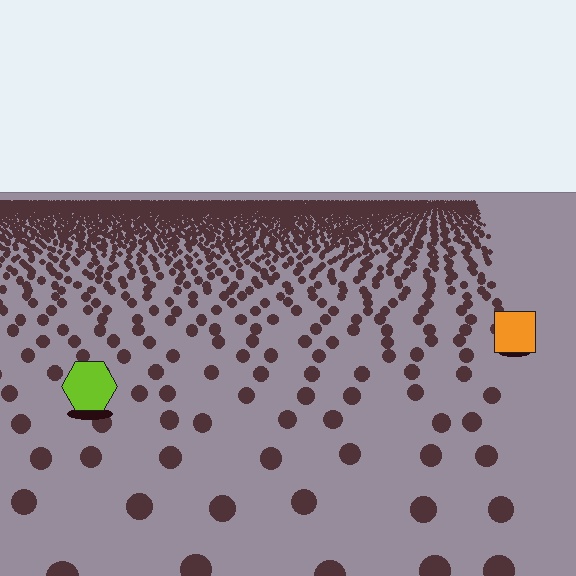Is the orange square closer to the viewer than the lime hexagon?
No. The lime hexagon is closer — you can tell from the texture gradient: the ground texture is coarser near it.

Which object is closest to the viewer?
The lime hexagon is closest. The texture marks near it are larger and more spread out.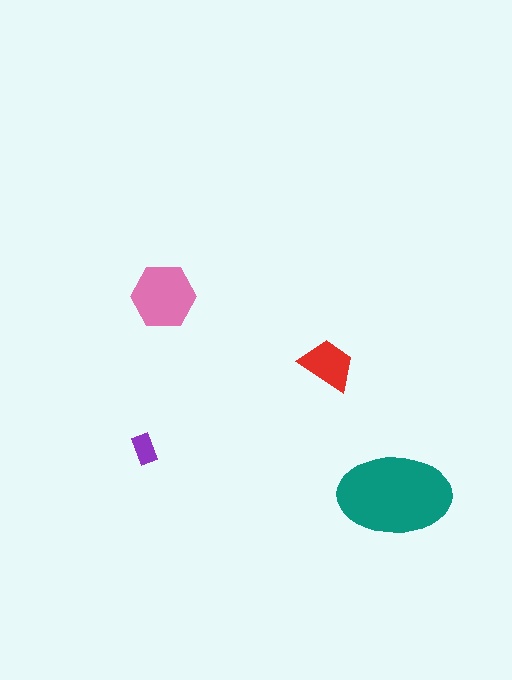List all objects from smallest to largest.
The purple rectangle, the red trapezoid, the pink hexagon, the teal ellipse.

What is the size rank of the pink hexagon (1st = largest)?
2nd.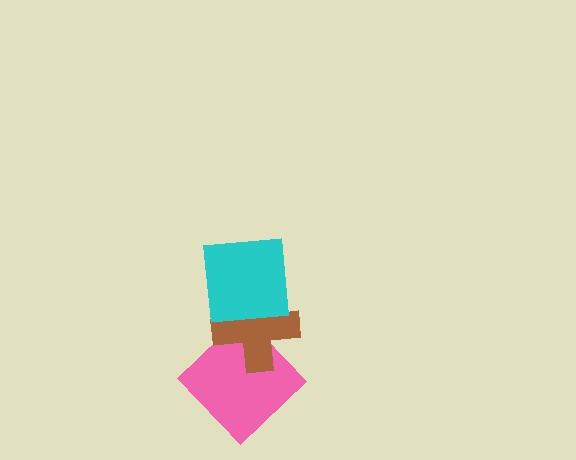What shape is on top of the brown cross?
The cyan square is on top of the brown cross.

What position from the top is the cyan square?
The cyan square is 1st from the top.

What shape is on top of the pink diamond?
The brown cross is on top of the pink diamond.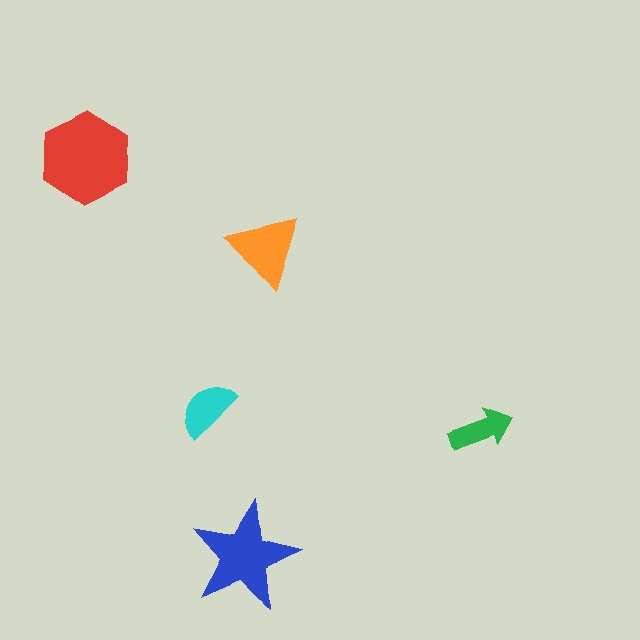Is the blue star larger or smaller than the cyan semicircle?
Larger.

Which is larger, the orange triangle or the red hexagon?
The red hexagon.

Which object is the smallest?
The green arrow.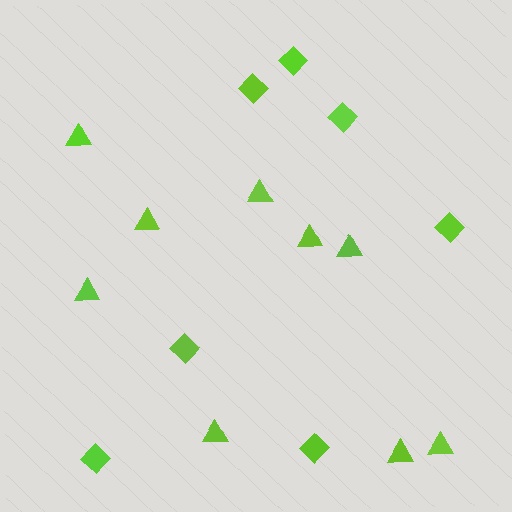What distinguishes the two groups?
There are 2 groups: one group of diamonds (7) and one group of triangles (9).